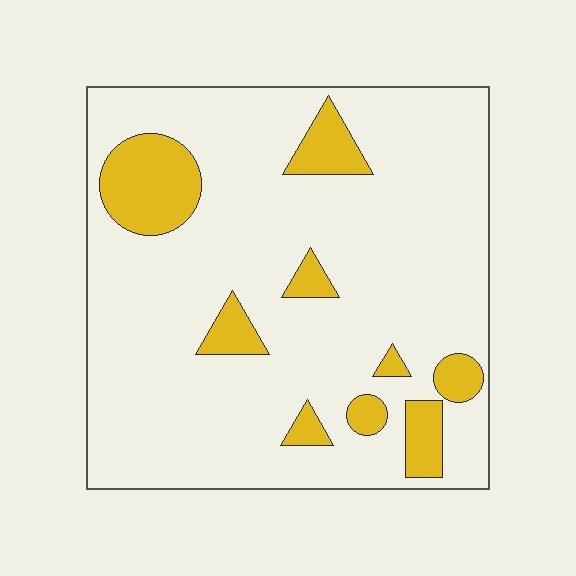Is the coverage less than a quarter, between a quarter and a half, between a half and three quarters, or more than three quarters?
Less than a quarter.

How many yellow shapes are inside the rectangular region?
9.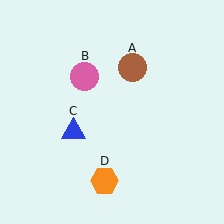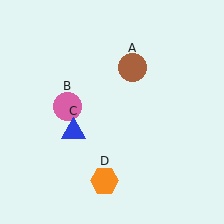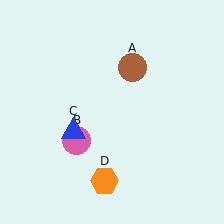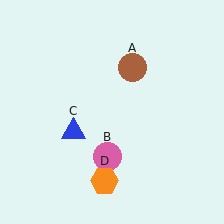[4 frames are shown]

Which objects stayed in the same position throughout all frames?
Brown circle (object A) and blue triangle (object C) and orange hexagon (object D) remained stationary.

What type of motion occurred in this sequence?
The pink circle (object B) rotated counterclockwise around the center of the scene.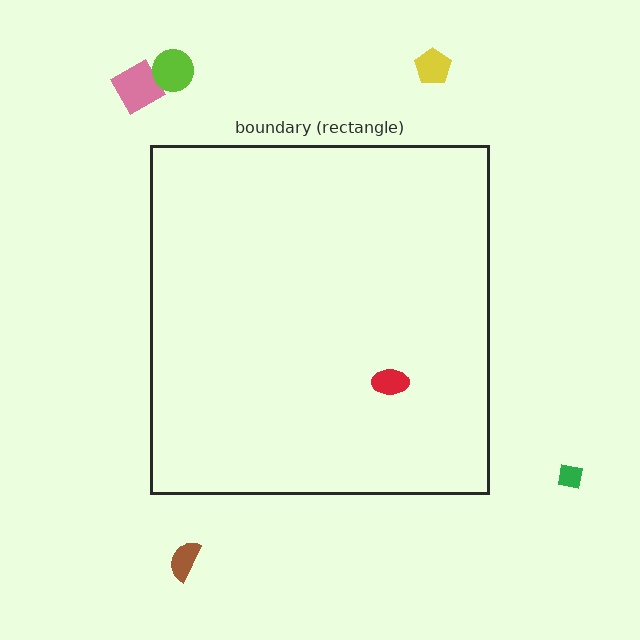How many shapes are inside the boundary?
1 inside, 5 outside.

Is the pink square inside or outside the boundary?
Outside.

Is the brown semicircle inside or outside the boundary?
Outside.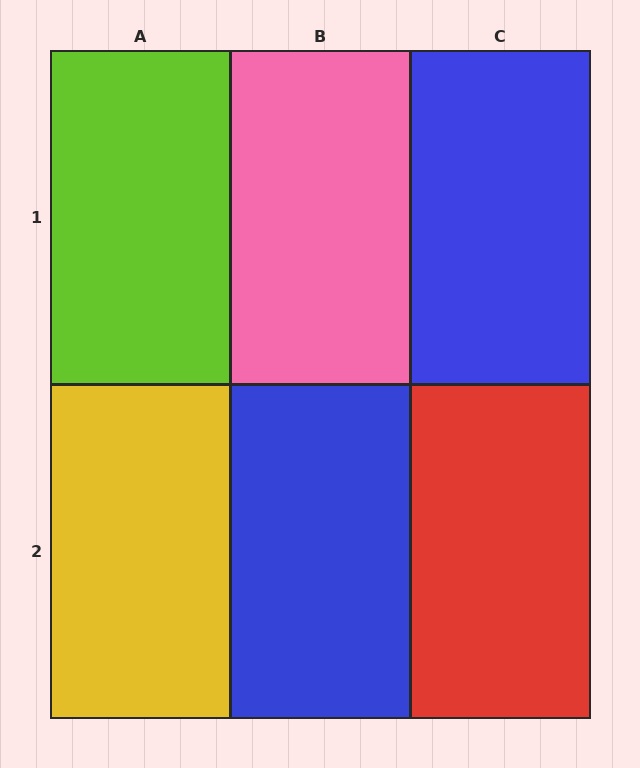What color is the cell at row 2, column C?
Red.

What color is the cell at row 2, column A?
Yellow.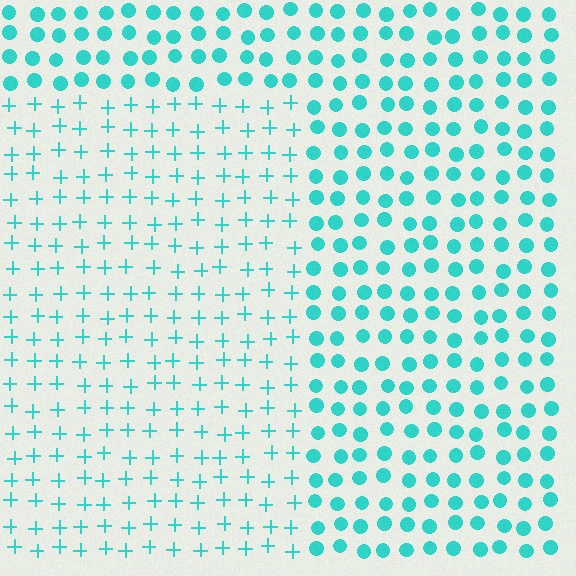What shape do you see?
I see a rectangle.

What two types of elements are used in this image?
The image uses plus signs inside the rectangle region and circles outside it.